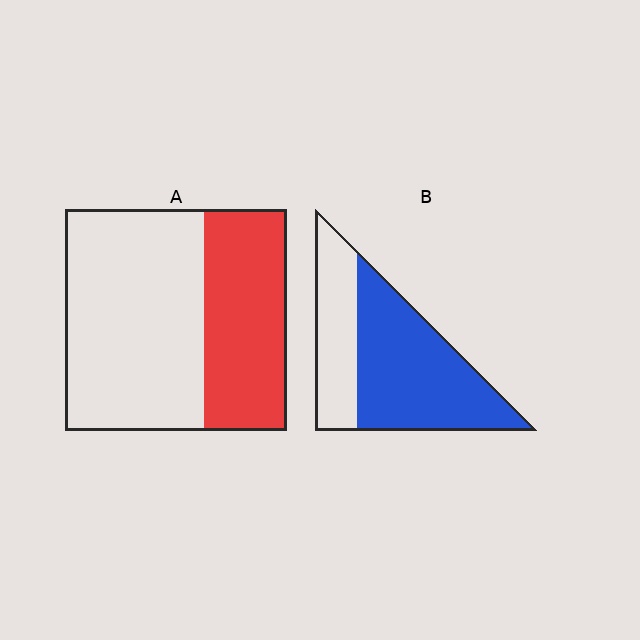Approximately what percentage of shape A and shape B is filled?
A is approximately 35% and B is approximately 65%.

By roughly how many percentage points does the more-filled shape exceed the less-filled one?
By roughly 30 percentage points (B over A).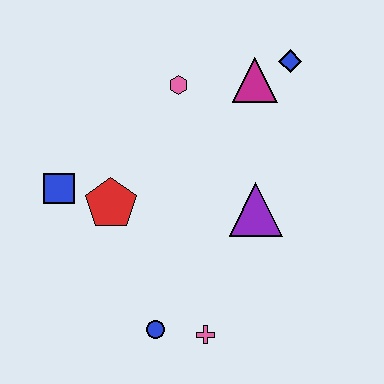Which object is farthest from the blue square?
The blue diamond is farthest from the blue square.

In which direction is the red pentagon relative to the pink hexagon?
The red pentagon is below the pink hexagon.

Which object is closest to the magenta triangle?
The blue diamond is closest to the magenta triangle.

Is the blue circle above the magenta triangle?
No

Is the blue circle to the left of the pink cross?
Yes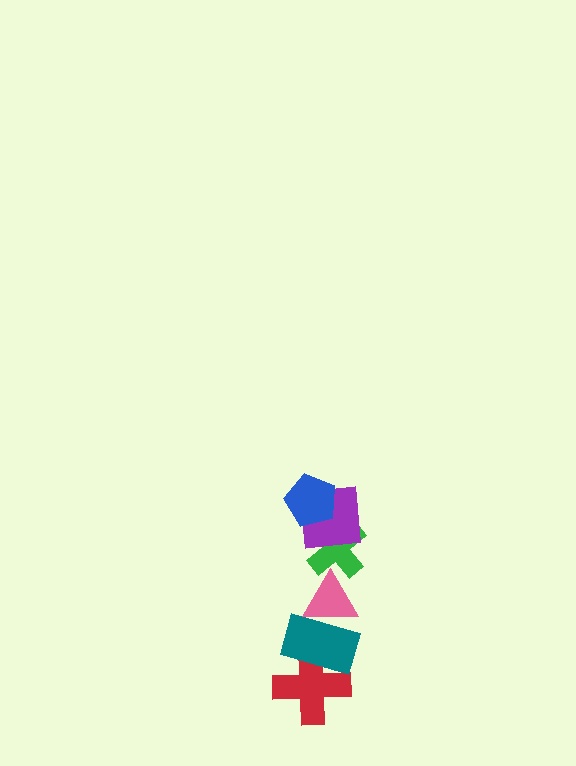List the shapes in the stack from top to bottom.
From top to bottom: the blue pentagon, the purple square, the green cross, the pink triangle, the teal rectangle, the red cross.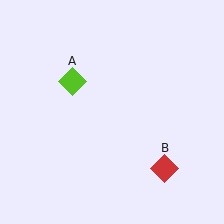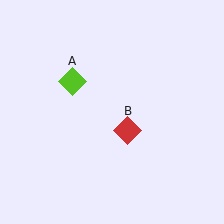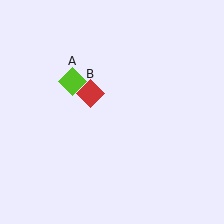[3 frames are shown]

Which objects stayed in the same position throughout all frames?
Lime diamond (object A) remained stationary.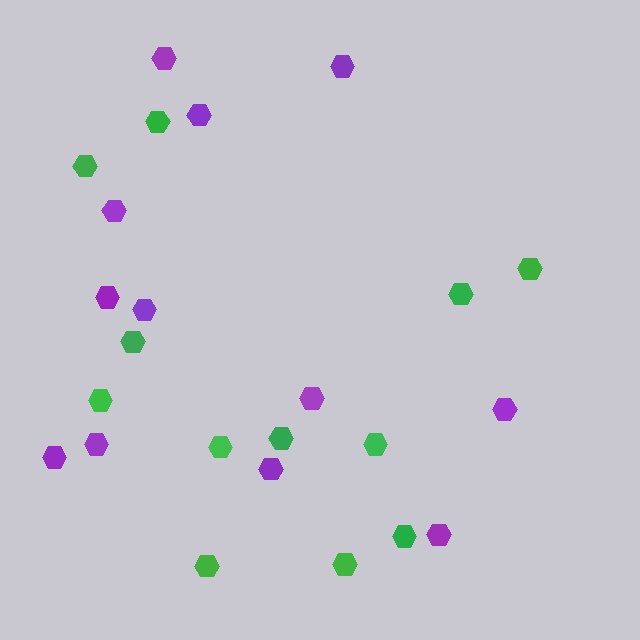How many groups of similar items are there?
There are 2 groups: one group of purple hexagons (12) and one group of green hexagons (12).